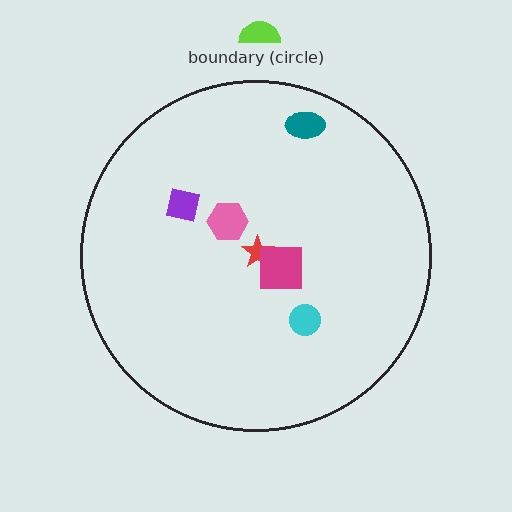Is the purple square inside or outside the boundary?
Inside.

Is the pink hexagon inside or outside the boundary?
Inside.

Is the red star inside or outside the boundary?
Inside.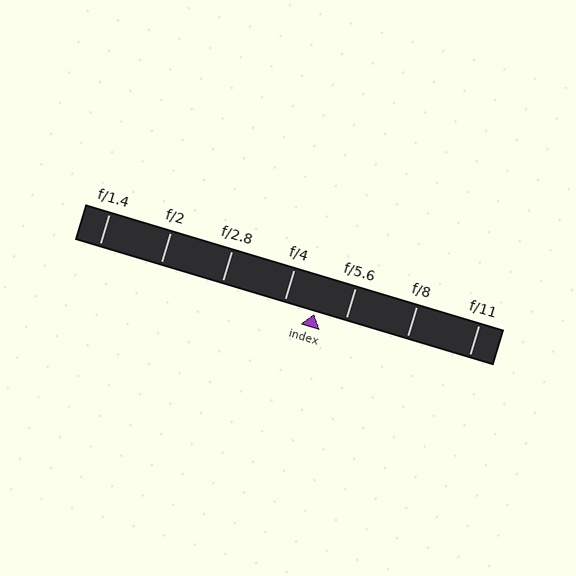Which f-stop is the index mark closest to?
The index mark is closest to f/5.6.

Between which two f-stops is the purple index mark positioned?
The index mark is between f/4 and f/5.6.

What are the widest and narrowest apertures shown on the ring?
The widest aperture shown is f/1.4 and the narrowest is f/11.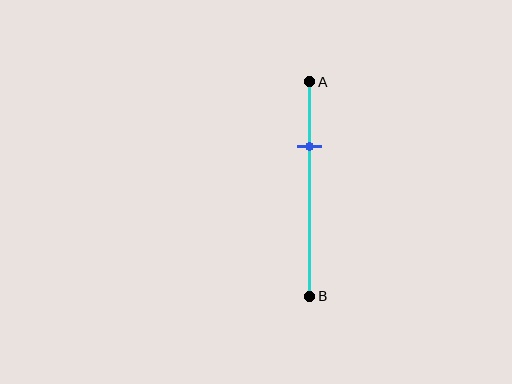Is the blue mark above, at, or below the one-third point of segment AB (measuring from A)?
The blue mark is approximately at the one-third point of segment AB.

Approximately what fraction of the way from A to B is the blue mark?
The blue mark is approximately 30% of the way from A to B.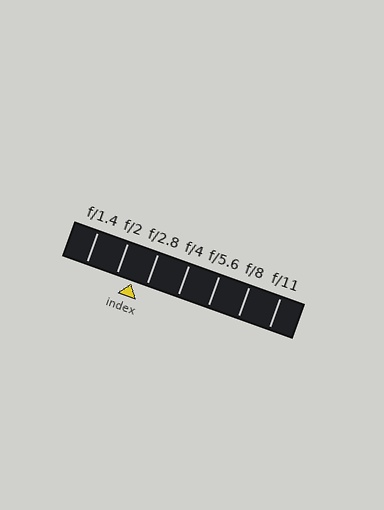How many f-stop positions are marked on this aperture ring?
There are 7 f-stop positions marked.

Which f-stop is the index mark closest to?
The index mark is closest to f/2.8.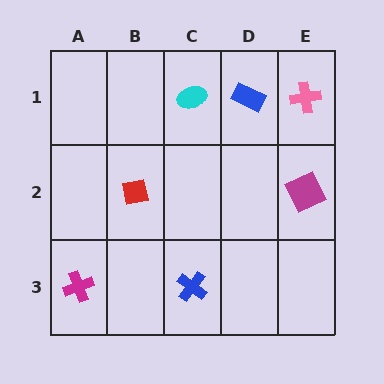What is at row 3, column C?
A blue cross.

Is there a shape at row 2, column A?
No, that cell is empty.